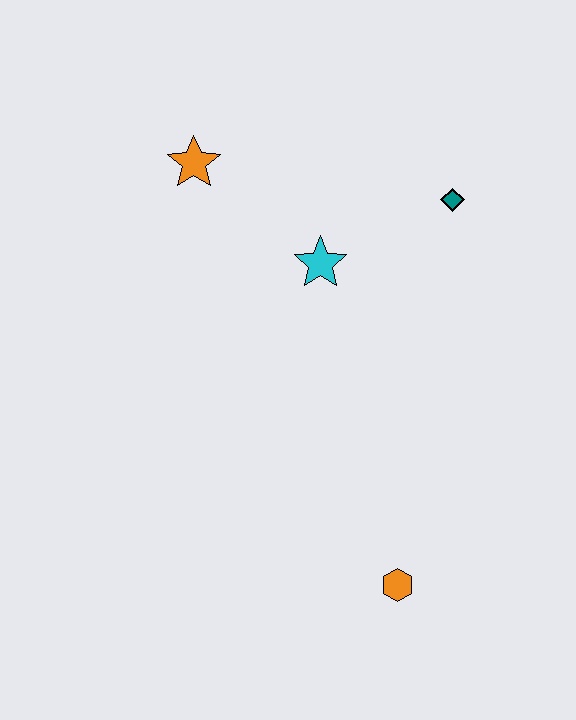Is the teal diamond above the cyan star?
Yes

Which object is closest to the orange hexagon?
The cyan star is closest to the orange hexagon.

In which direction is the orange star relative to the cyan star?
The orange star is to the left of the cyan star.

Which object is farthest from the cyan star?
The orange hexagon is farthest from the cyan star.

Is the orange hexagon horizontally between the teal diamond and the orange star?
Yes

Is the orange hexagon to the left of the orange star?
No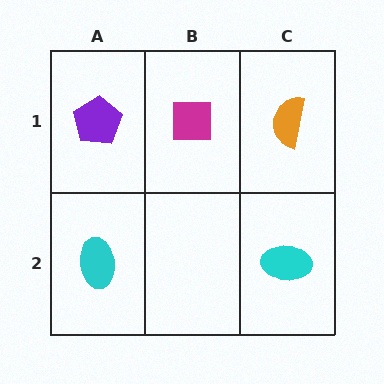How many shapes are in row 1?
3 shapes.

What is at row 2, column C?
A cyan ellipse.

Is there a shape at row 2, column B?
No, that cell is empty.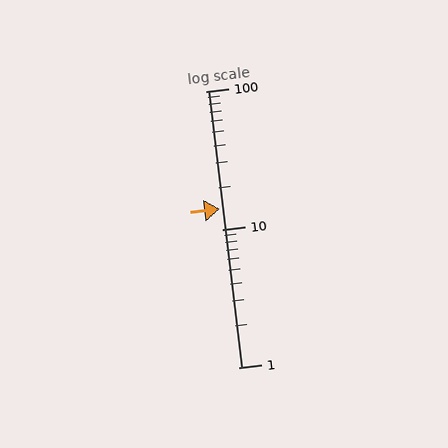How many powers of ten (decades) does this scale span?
The scale spans 2 decades, from 1 to 100.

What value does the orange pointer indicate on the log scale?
The pointer indicates approximately 14.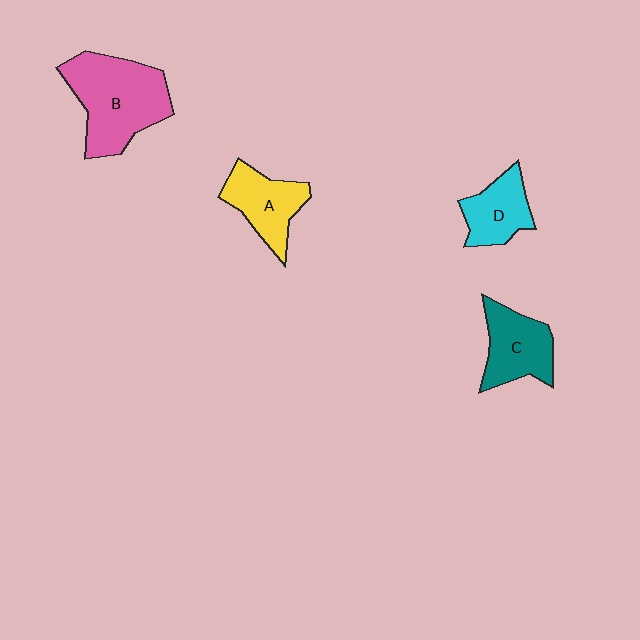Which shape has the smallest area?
Shape D (cyan).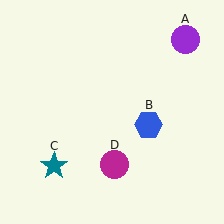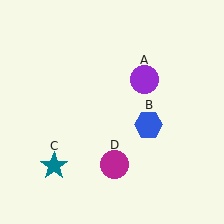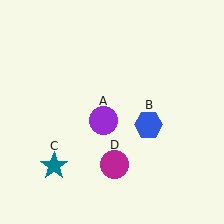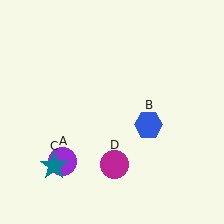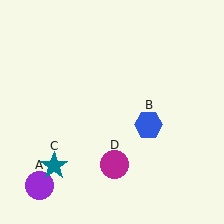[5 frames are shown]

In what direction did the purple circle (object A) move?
The purple circle (object A) moved down and to the left.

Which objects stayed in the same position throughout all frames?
Blue hexagon (object B) and teal star (object C) and magenta circle (object D) remained stationary.